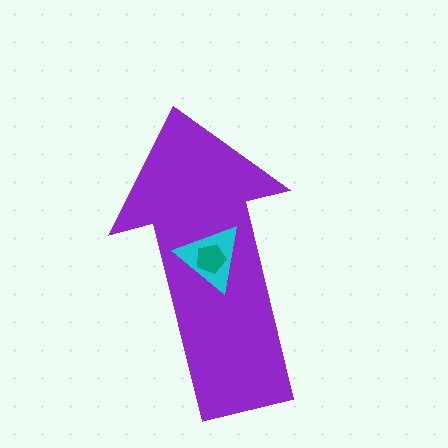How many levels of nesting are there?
3.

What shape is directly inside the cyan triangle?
The teal pentagon.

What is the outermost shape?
The purple arrow.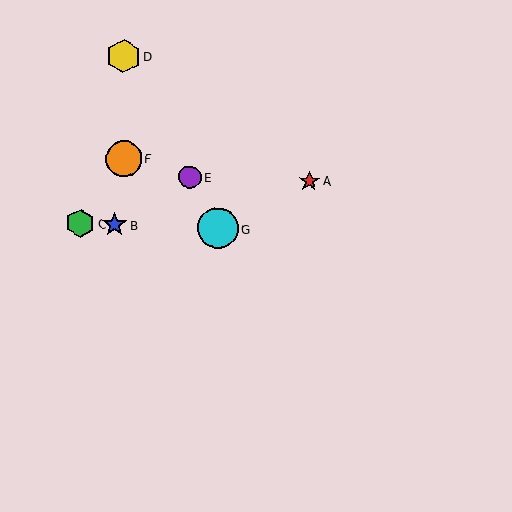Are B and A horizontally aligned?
No, B is at y≈224 and A is at y≈181.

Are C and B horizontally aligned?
Yes, both are at y≈223.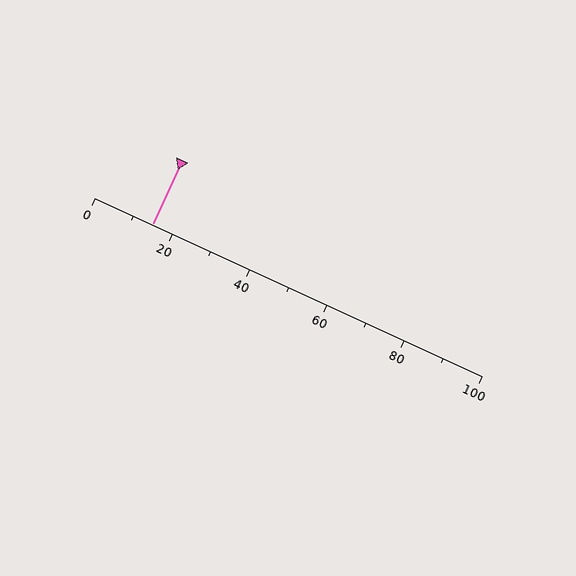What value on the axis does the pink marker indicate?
The marker indicates approximately 15.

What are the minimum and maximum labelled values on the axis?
The axis runs from 0 to 100.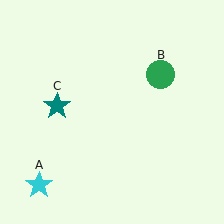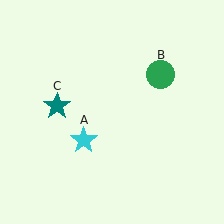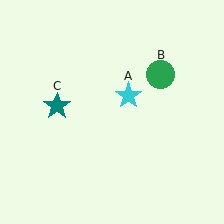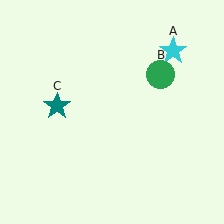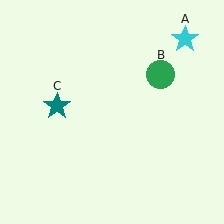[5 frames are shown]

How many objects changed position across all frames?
1 object changed position: cyan star (object A).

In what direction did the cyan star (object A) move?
The cyan star (object A) moved up and to the right.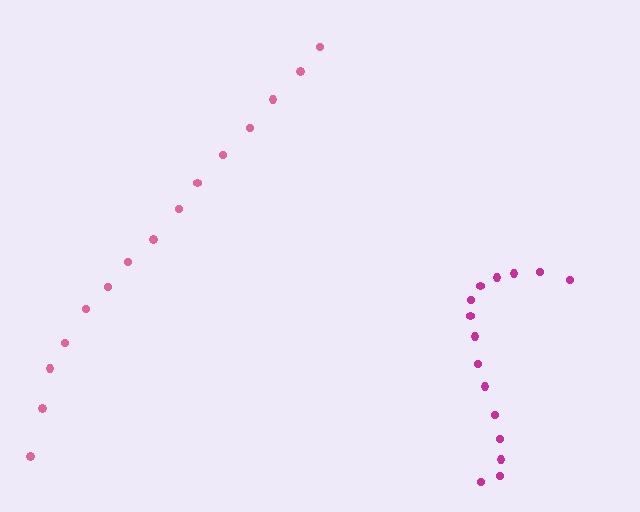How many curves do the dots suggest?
There are 2 distinct paths.